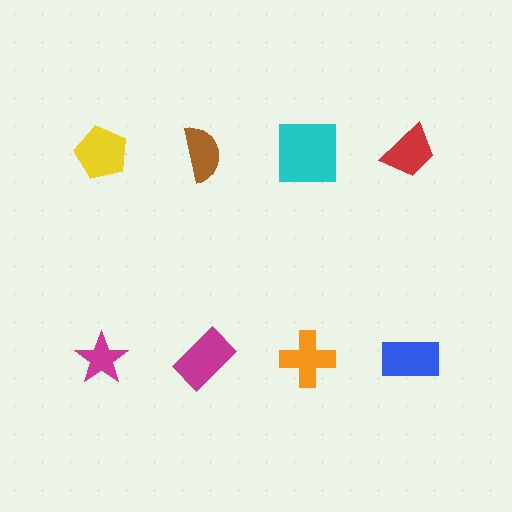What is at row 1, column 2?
A brown semicircle.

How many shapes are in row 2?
4 shapes.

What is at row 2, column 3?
An orange cross.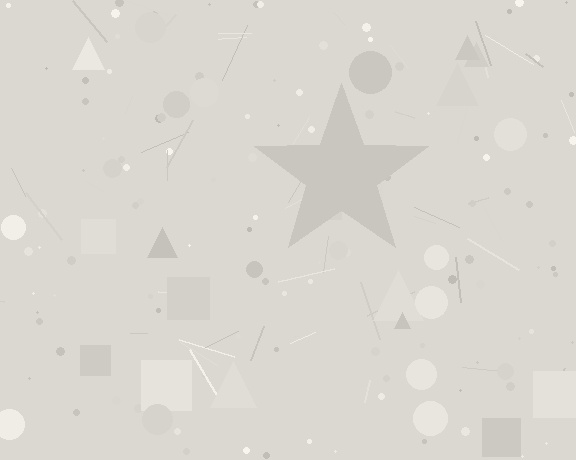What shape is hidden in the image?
A star is hidden in the image.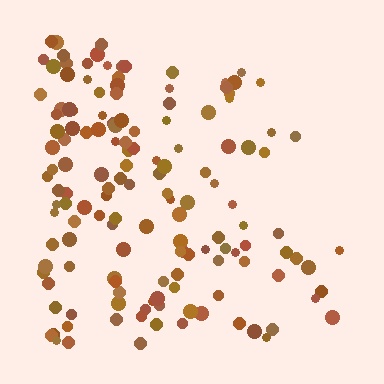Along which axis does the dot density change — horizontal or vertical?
Horizontal.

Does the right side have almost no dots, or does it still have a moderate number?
Still a moderate number, just noticeably fewer than the left.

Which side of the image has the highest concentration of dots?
The left.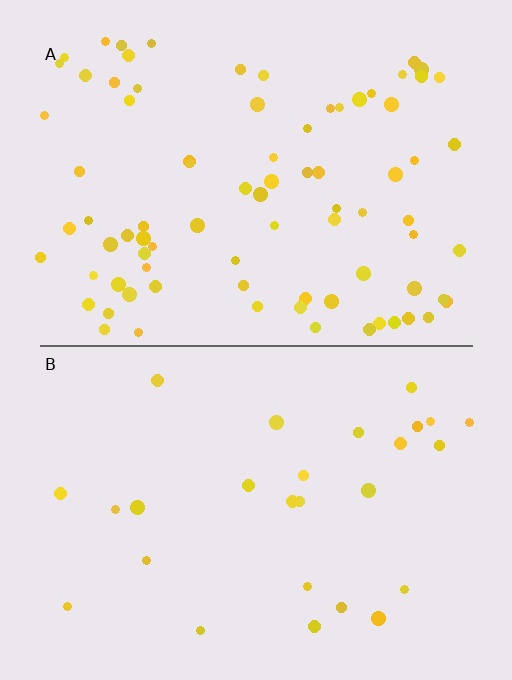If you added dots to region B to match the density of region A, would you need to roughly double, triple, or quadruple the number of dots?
Approximately triple.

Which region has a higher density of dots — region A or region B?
A (the top).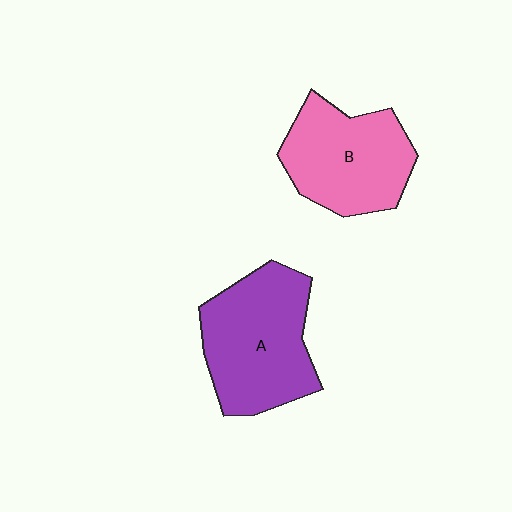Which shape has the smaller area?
Shape B (pink).